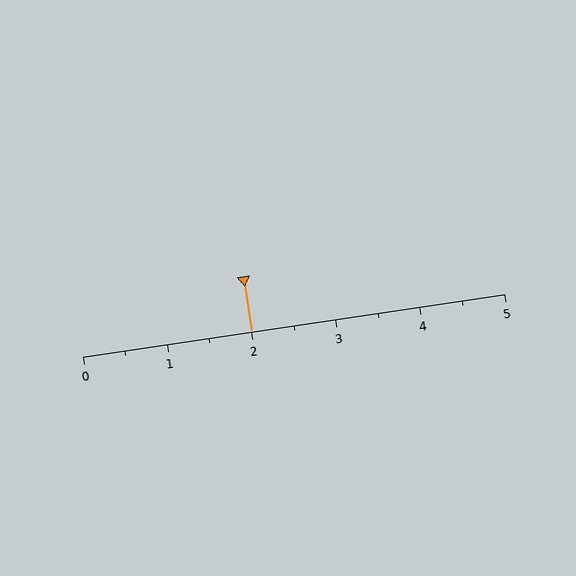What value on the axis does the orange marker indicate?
The marker indicates approximately 2.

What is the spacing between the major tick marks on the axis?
The major ticks are spaced 1 apart.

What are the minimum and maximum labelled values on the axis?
The axis runs from 0 to 5.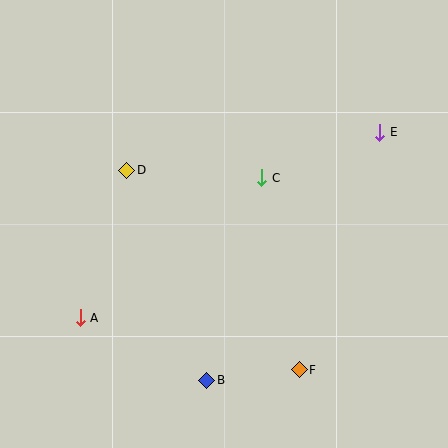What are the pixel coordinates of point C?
Point C is at (262, 178).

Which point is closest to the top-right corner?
Point E is closest to the top-right corner.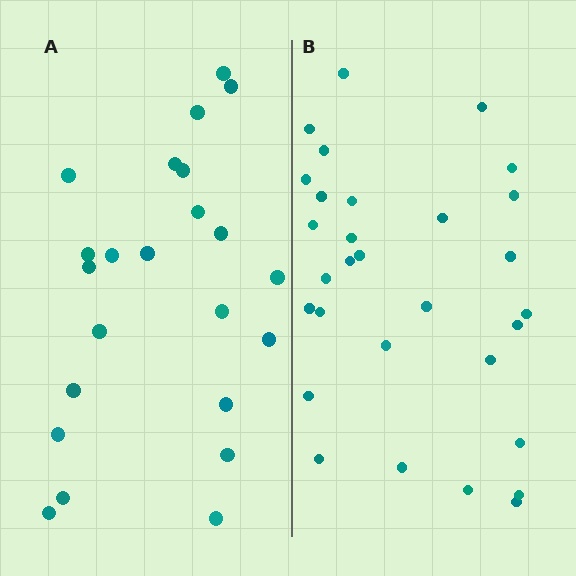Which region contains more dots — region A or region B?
Region B (the right region) has more dots.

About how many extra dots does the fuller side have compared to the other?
Region B has roughly 8 or so more dots than region A.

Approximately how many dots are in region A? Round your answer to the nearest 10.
About 20 dots. (The exact count is 23, which rounds to 20.)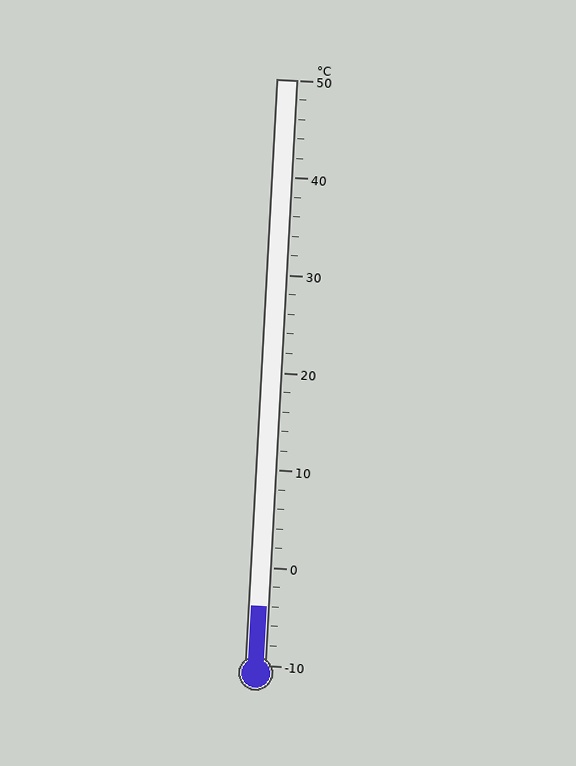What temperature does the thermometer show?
The thermometer shows approximately -4°C.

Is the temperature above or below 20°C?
The temperature is below 20°C.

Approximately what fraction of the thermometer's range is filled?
The thermometer is filled to approximately 10% of its range.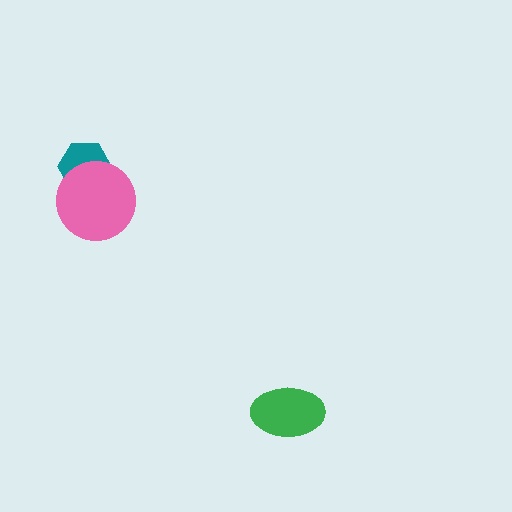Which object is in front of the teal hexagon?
The pink circle is in front of the teal hexagon.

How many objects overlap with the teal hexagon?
1 object overlaps with the teal hexagon.